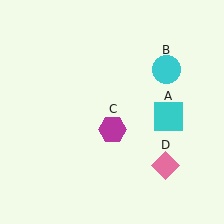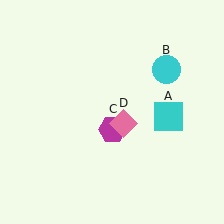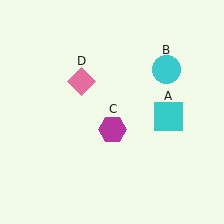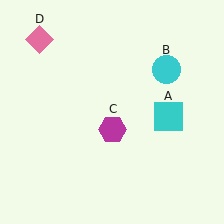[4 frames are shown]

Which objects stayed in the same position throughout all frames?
Cyan square (object A) and cyan circle (object B) and magenta hexagon (object C) remained stationary.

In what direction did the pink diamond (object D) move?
The pink diamond (object D) moved up and to the left.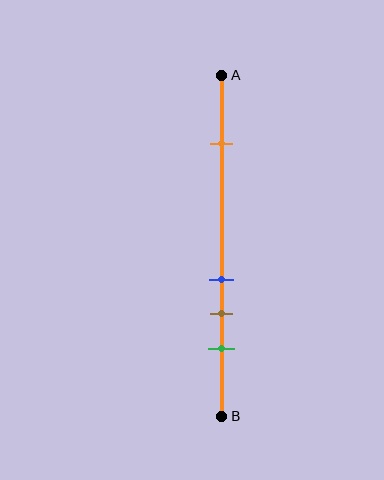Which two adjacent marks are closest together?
The blue and brown marks are the closest adjacent pair.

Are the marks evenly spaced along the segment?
No, the marks are not evenly spaced.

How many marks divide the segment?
There are 4 marks dividing the segment.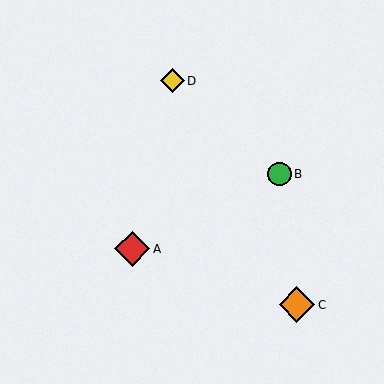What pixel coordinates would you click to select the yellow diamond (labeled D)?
Click at (172, 81) to select the yellow diamond D.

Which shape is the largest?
The orange diamond (labeled C) is the largest.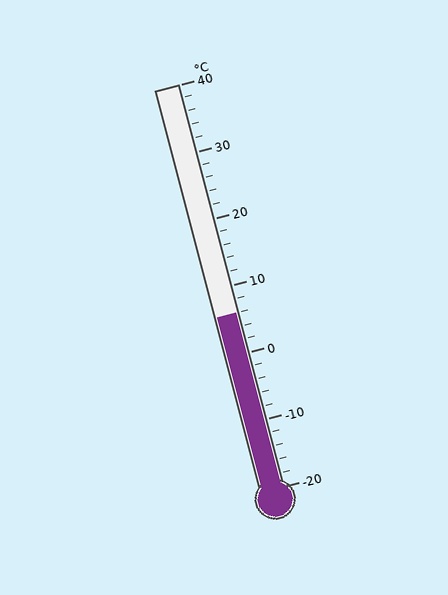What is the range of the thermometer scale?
The thermometer scale ranges from -20°C to 40°C.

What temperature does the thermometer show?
The thermometer shows approximately 6°C.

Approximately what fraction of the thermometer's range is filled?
The thermometer is filled to approximately 45% of its range.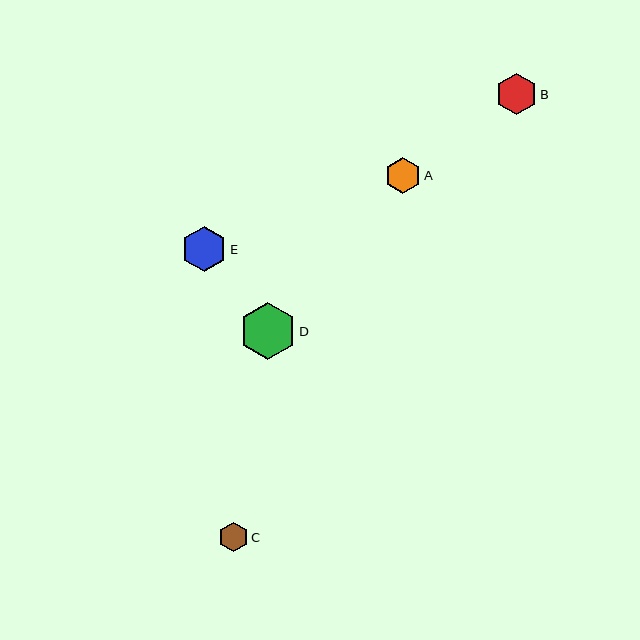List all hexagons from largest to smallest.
From largest to smallest: D, E, B, A, C.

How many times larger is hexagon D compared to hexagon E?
Hexagon D is approximately 1.2 times the size of hexagon E.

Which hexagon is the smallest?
Hexagon C is the smallest with a size of approximately 29 pixels.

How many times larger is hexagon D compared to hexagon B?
Hexagon D is approximately 1.4 times the size of hexagon B.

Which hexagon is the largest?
Hexagon D is the largest with a size of approximately 56 pixels.